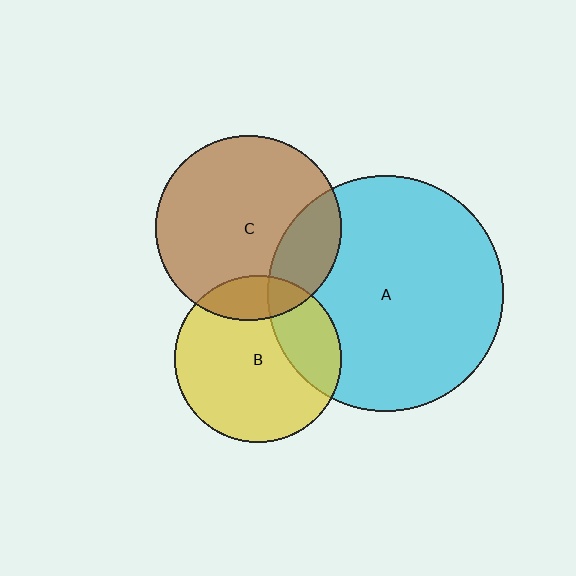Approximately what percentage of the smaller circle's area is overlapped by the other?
Approximately 20%.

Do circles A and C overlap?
Yes.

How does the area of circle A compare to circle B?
Approximately 2.0 times.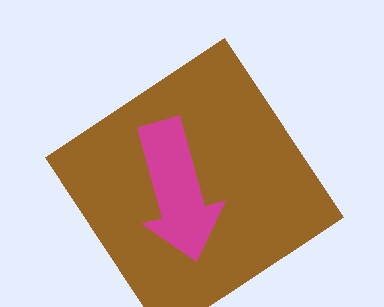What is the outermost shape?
The brown diamond.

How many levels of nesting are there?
2.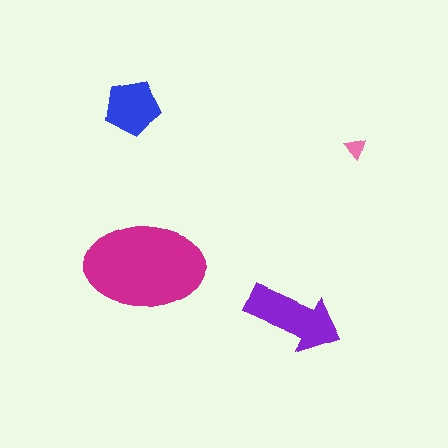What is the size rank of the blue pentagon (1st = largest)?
3rd.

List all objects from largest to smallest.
The magenta ellipse, the purple arrow, the blue pentagon, the pink triangle.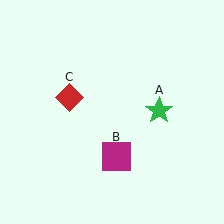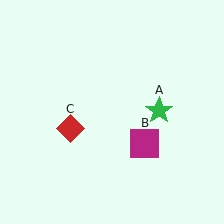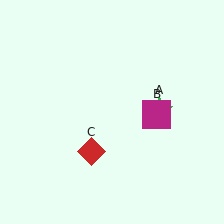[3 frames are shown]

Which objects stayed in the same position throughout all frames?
Green star (object A) remained stationary.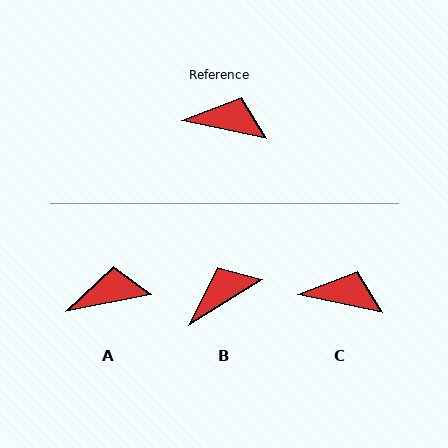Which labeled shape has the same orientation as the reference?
C.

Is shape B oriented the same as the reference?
No, it is off by about 43 degrees.